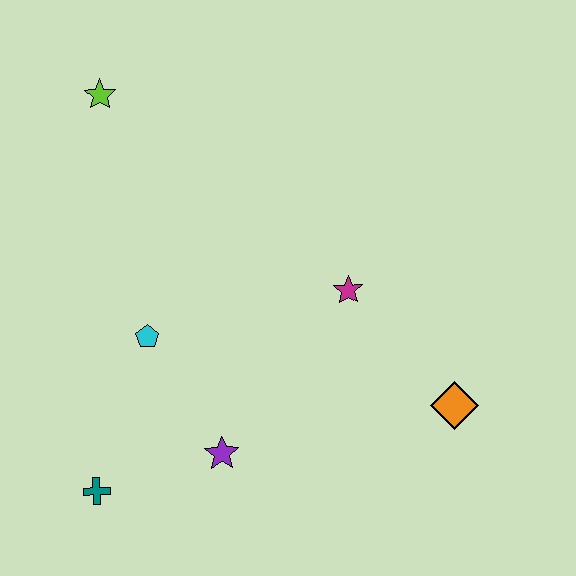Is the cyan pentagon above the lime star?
No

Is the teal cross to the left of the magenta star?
Yes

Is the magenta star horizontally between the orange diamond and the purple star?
Yes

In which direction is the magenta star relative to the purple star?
The magenta star is above the purple star.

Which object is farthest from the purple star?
The lime star is farthest from the purple star.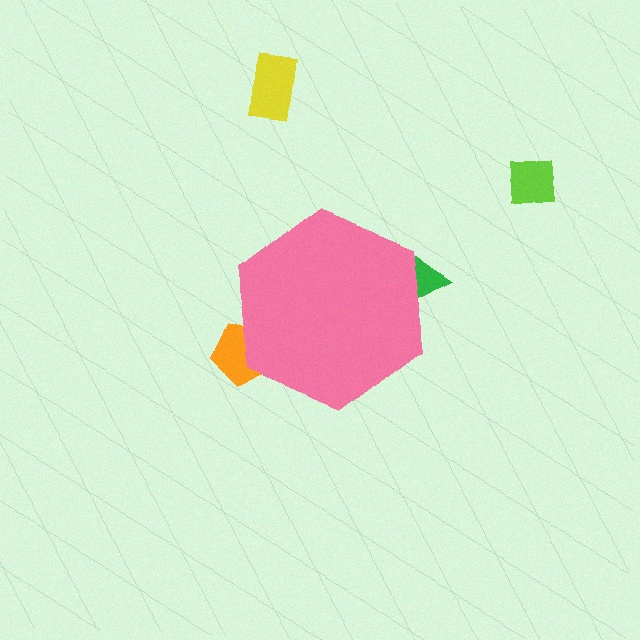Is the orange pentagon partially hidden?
Yes, the orange pentagon is partially hidden behind the pink hexagon.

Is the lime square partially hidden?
No, the lime square is fully visible.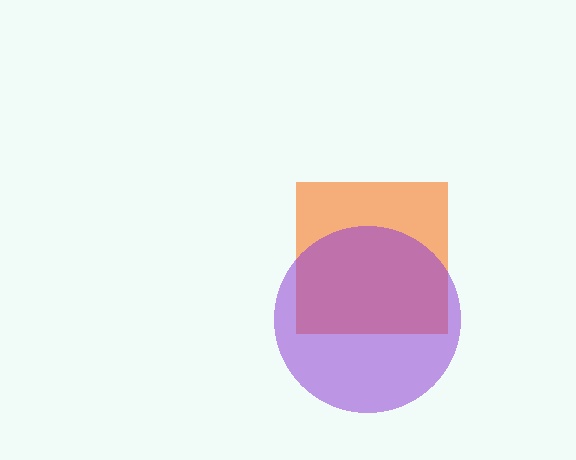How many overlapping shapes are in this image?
There are 2 overlapping shapes in the image.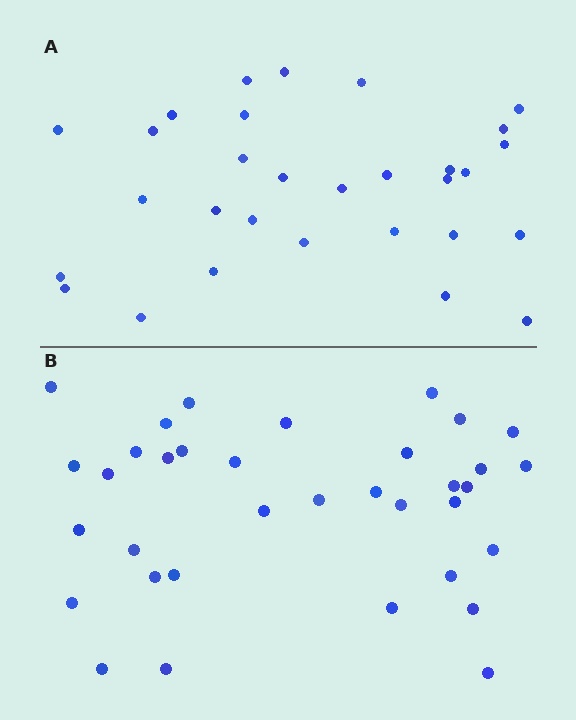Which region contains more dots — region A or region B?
Region B (the bottom region) has more dots.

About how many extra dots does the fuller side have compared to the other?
Region B has about 5 more dots than region A.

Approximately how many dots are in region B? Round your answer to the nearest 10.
About 40 dots. (The exact count is 35, which rounds to 40.)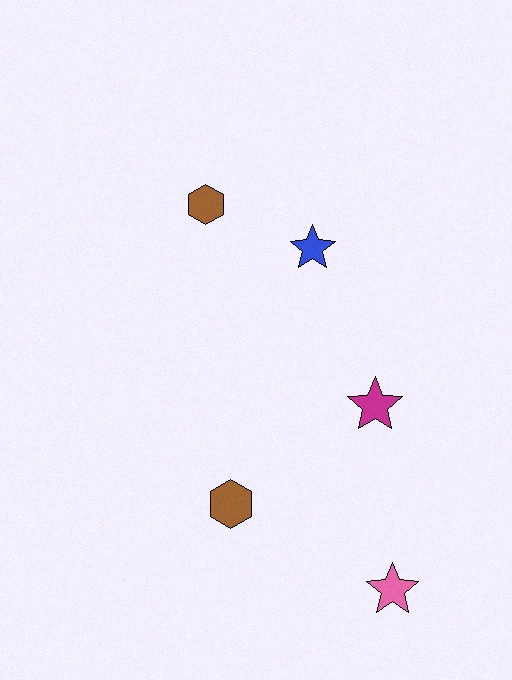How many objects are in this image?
There are 5 objects.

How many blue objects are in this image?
There is 1 blue object.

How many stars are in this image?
There are 3 stars.